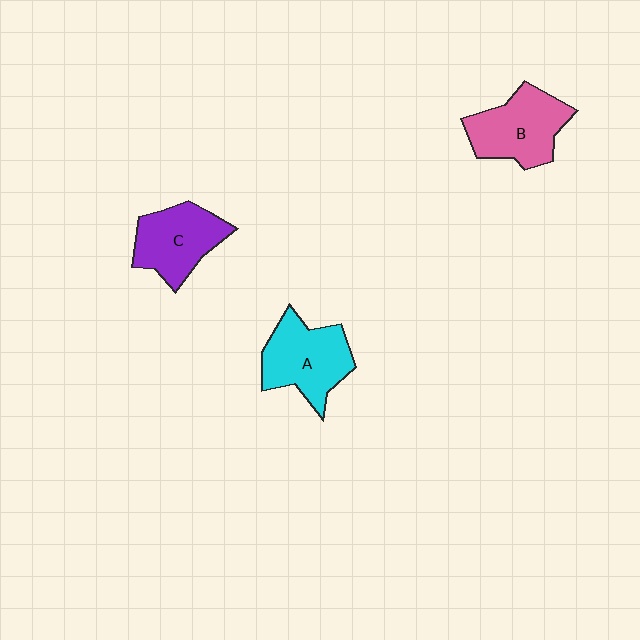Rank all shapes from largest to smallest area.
From largest to smallest: A (cyan), B (pink), C (purple).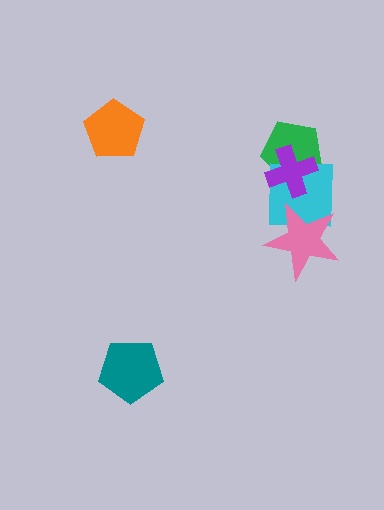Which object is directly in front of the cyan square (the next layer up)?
The purple cross is directly in front of the cyan square.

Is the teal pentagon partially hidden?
No, no other shape covers it.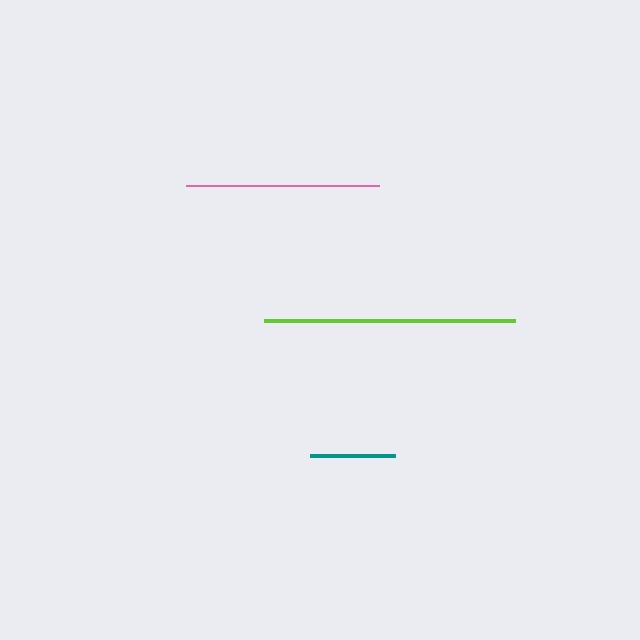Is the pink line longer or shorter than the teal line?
The pink line is longer than the teal line.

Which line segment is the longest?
The lime line is the longest at approximately 251 pixels.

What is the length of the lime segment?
The lime segment is approximately 251 pixels long.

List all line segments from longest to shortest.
From longest to shortest: lime, pink, teal.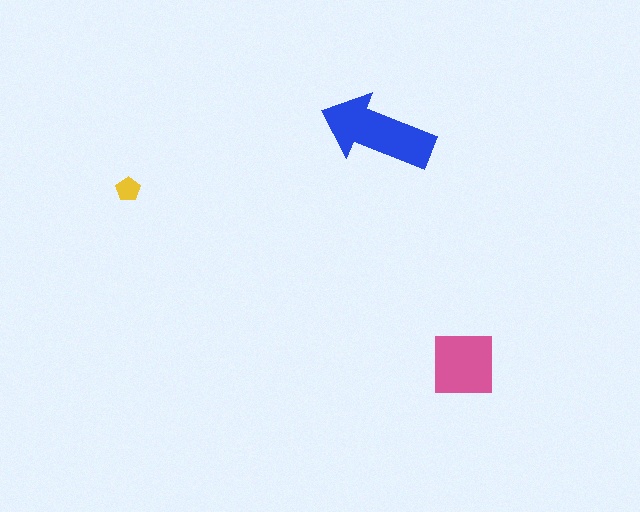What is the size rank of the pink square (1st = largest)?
2nd.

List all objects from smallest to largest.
The yellow pentagon, the pink square, the blue arrow.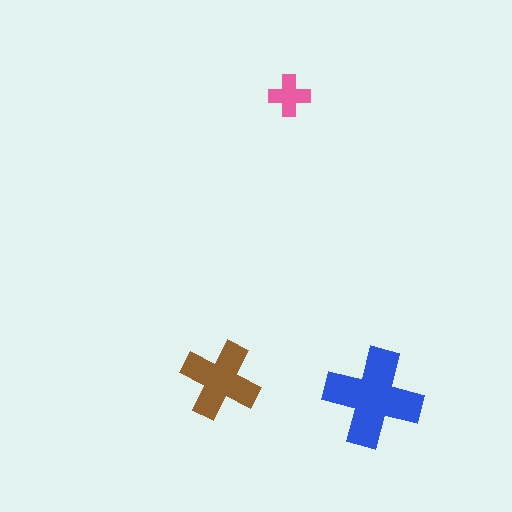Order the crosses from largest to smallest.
the blue one, the brown one, the pink one.